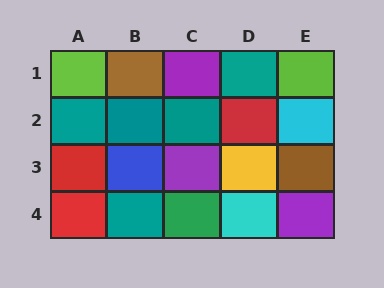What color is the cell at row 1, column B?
Brown.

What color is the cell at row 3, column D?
Yellow.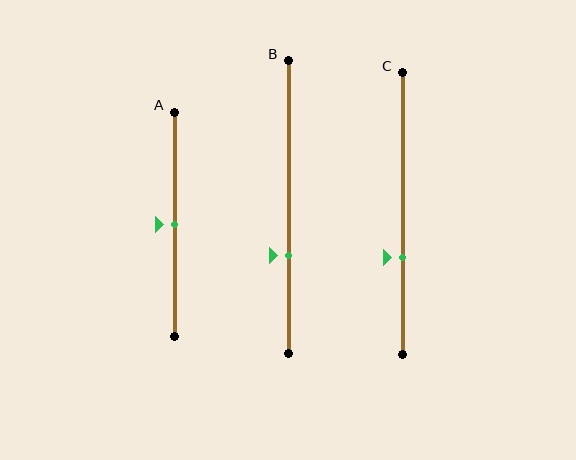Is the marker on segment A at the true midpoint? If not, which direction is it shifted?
Yes, the marker on segment A is at the true midpoint.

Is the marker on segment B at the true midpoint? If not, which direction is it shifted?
No, the marker on segment B is shifted downward by about 17% of the segment length.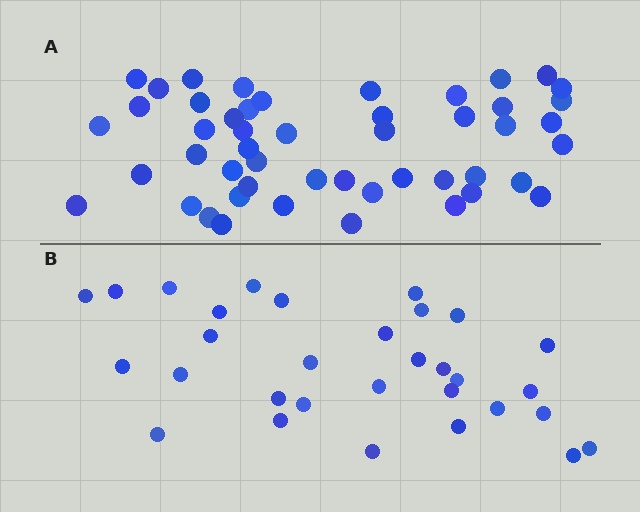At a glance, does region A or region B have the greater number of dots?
Region A (the top region) has more dots.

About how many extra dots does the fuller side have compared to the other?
Region A has approximately 20 more dots than region B.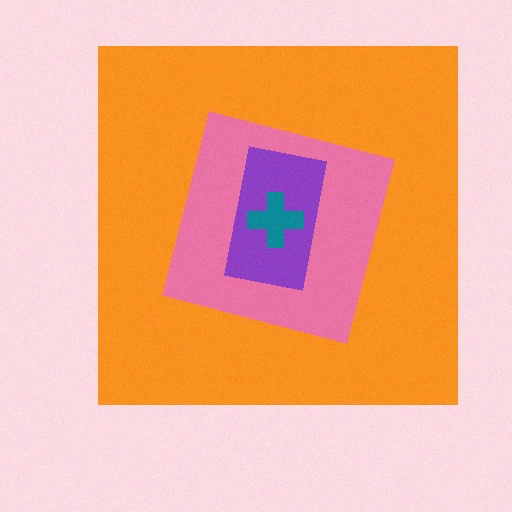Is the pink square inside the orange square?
Yes.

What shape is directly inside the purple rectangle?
The teal cross.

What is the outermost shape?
The orange square.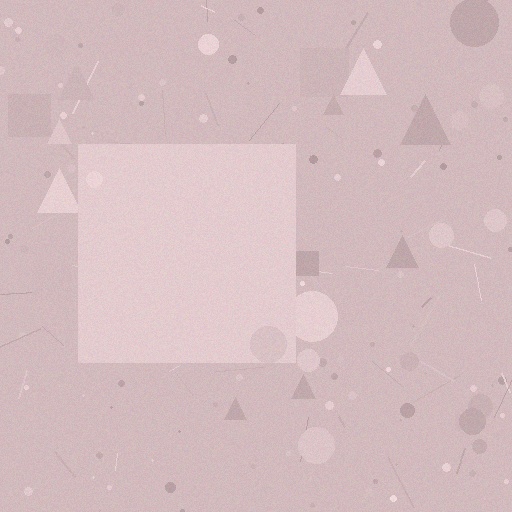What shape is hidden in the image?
A square is hidden in the image.